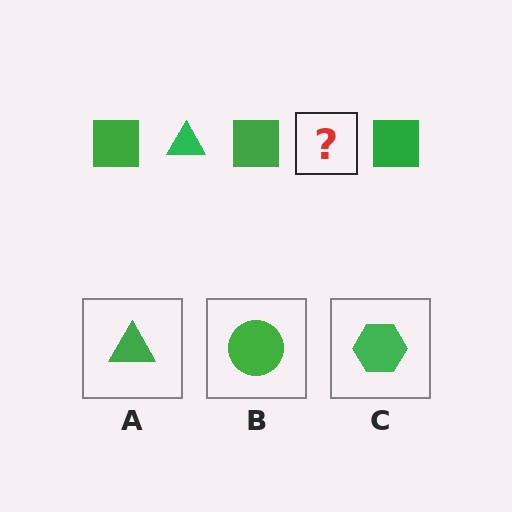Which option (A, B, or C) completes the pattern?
A.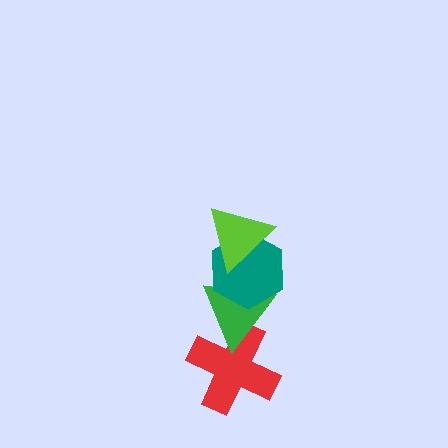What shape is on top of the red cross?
The green triangle is on top of the red cross.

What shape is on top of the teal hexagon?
The lime triangle is on top of the teal hexagon.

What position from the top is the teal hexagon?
The teal hexagon is 2nd from the top.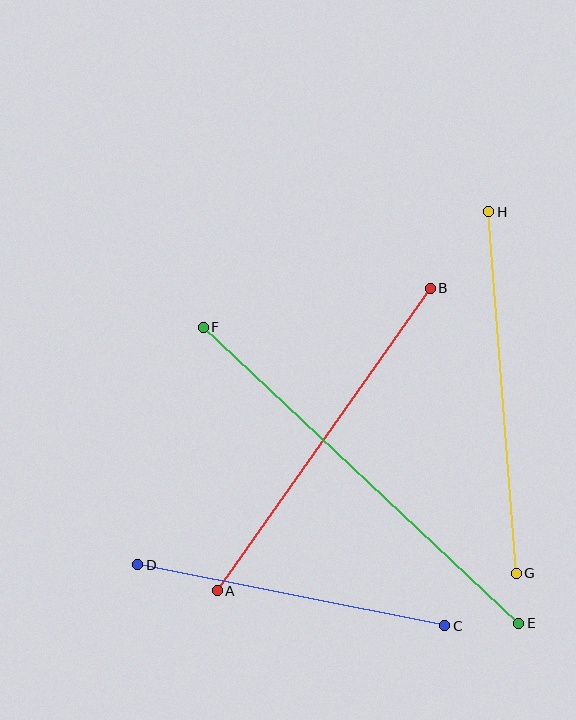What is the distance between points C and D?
The distance is approximately 313 pixels.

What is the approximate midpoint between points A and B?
The midpoint is at approximately (324, 440) pixels.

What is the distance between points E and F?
The distance is approximately 433 pixels.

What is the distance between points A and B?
The distance is approximately 370 pixels.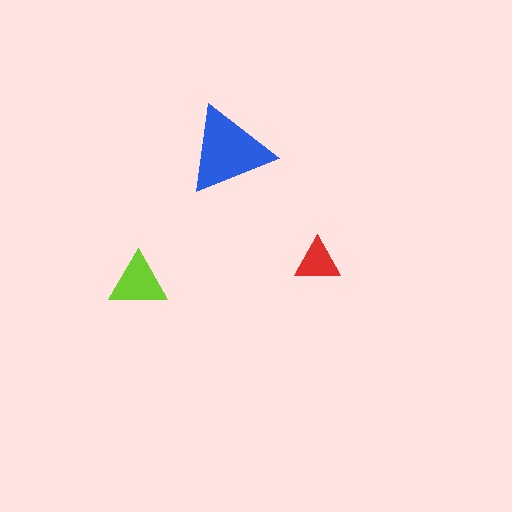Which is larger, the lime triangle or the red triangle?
The lime one.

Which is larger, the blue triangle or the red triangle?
The blue one.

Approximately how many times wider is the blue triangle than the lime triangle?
About 1.5 times wider.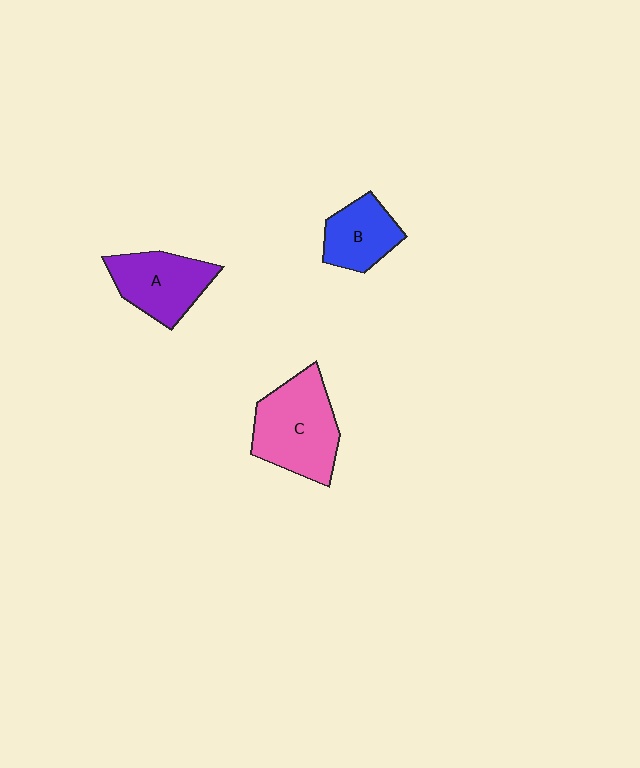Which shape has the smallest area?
Shape B (blue).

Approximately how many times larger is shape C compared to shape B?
Approximately 1.7 times.